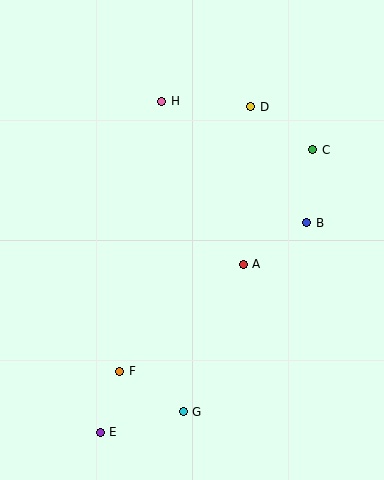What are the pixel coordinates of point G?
Point G is at (183, 412).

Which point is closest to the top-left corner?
Point H is closest to the top-left corner.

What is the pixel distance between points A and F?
The distance between A and F is 163 pixels.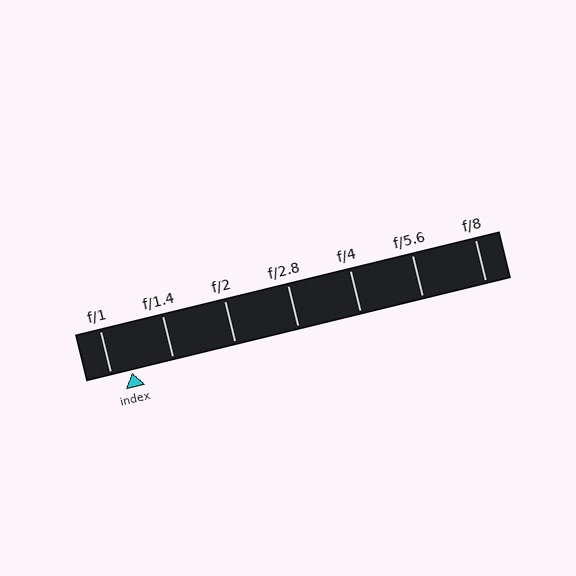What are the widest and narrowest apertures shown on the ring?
The widest aperture shown is f/1 and the narrowest is f/8.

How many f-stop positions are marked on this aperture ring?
There are 7 f-stop positions marked.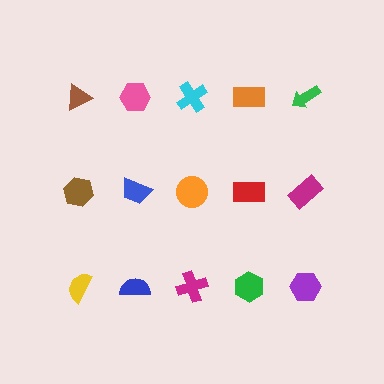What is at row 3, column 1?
A yellow semicircle.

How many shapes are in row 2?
5 shapes.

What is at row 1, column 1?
A brown triangle.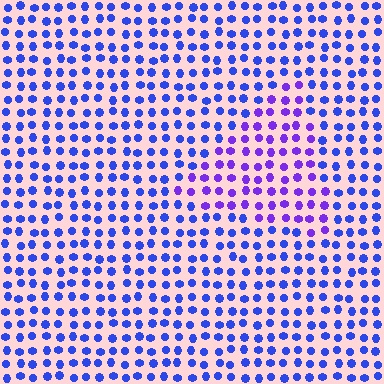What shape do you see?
I see a triangle.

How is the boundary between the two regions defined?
The boundary is defined purely by a slight shift in hue (about 34 degrees). Spacing, size, and orientation are identical on both sides.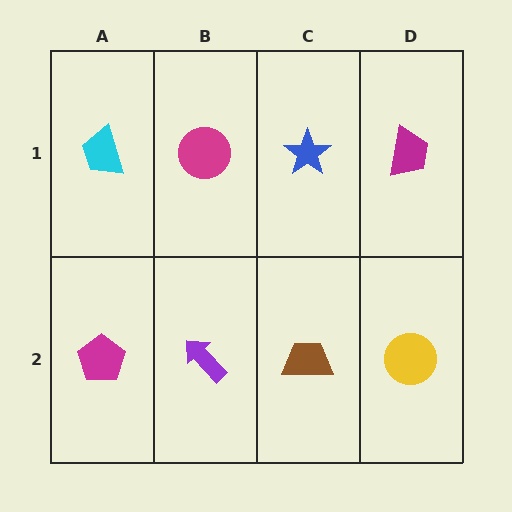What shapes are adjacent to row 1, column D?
A yellow circle (row 2, column D), a blue star (row 1, column C).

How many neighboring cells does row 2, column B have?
3.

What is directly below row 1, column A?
A magenta pentagon.